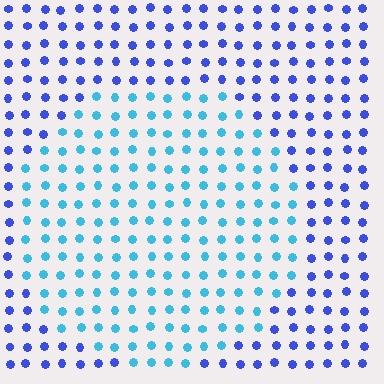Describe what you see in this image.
The image is filled with small blue elements in a uniform arrangement. A circle-shaped region is visible where the elements are tinted to a slightly different hue, forming a subtle color boundary.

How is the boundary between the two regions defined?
The boundary is defined purely by a slight shift in hue (about 42 degrees). Spacing, size, and orientation are identical on both sides.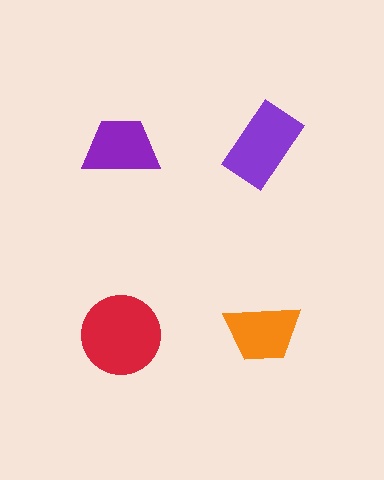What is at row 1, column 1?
A purple trapezoid.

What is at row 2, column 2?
An orange trapezoid.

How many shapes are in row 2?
2 shapes.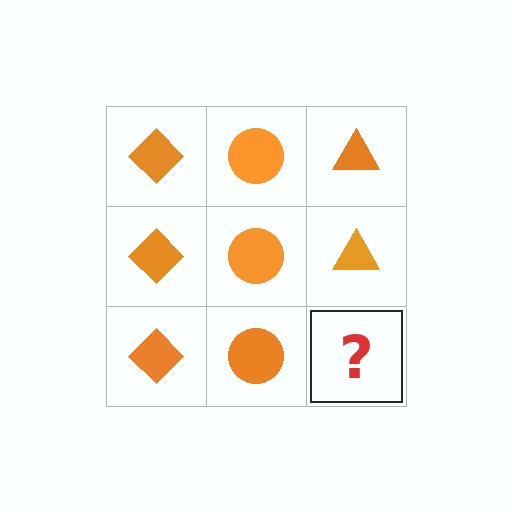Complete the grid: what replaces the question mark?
The question mark should be replaced with an orange triangle.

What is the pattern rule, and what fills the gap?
The rule is that each column has a consistent shape. The gap should be filled with an orange triangle.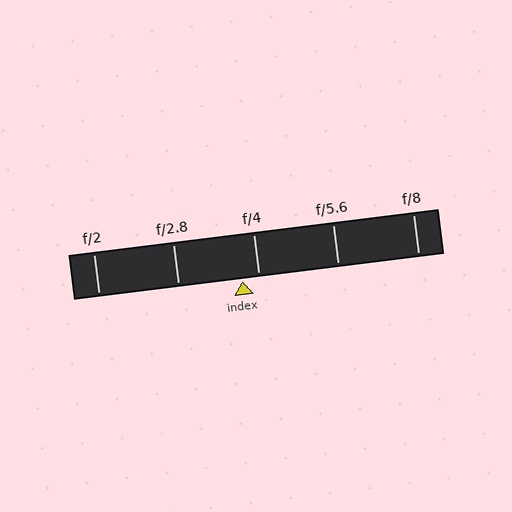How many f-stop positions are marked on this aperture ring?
There are 5 f-stop positions marked.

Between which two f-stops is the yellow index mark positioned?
The index mark is between f/2.8 and f/4.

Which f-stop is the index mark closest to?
The index mark is closest to f/4.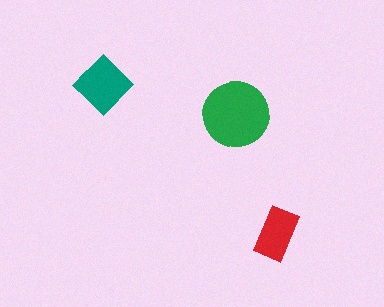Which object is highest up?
The teal diamond is topmost.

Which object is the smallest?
The red rectangle.